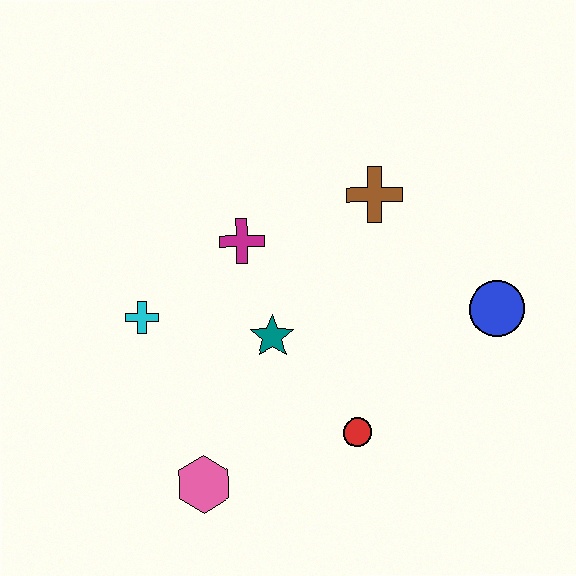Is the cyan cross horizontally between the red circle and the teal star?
No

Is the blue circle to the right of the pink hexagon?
Yes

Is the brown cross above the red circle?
Yes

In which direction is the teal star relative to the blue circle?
The teal star is to the left of the blue circle.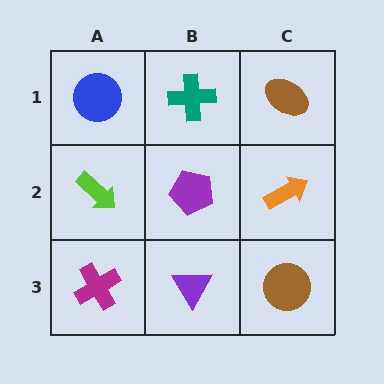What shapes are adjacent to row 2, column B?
A teal cross (row 1, column B), a purple triangle (row 3, column B), a lime arrow (row 2, column A), an orange arrow (row 2, column C).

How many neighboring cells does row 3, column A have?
2.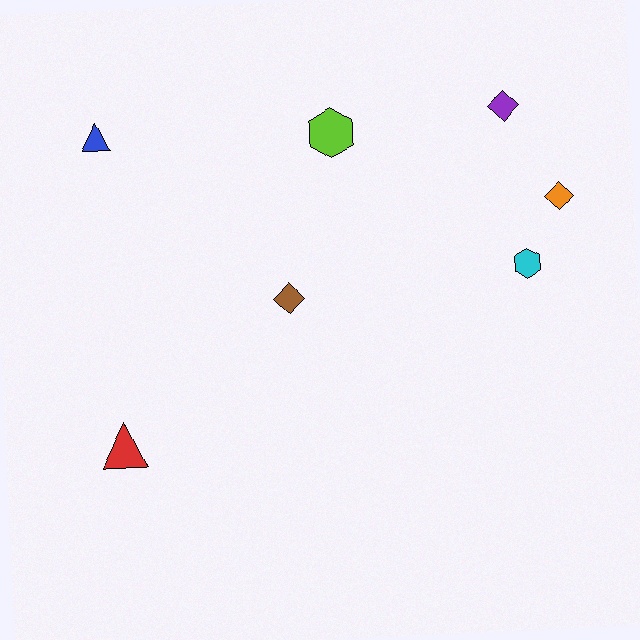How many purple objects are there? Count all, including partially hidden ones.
There is 1 purple object.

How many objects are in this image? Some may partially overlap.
There are 7 objects.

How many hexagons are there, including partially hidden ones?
There are 2 hexagons.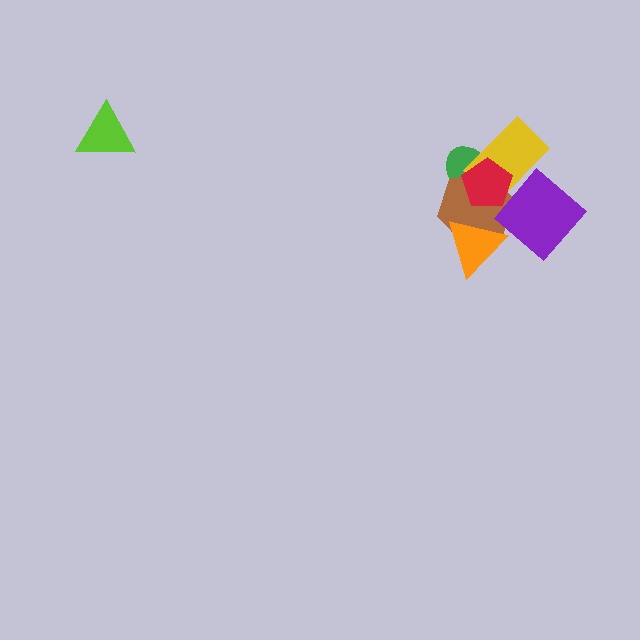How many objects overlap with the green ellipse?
3 objects overlap with the green ellipse.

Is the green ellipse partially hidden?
Yes, it is partially covered by another shape.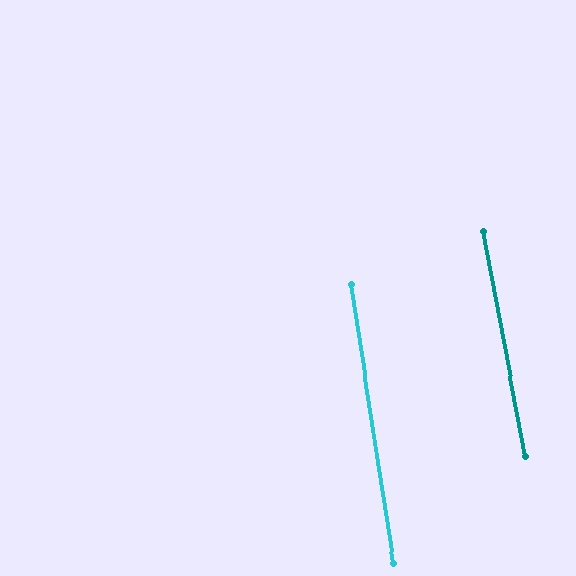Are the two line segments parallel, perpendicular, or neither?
Parallel — their directions differ by only 1.9°.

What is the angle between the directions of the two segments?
Approximately 2 degrees.